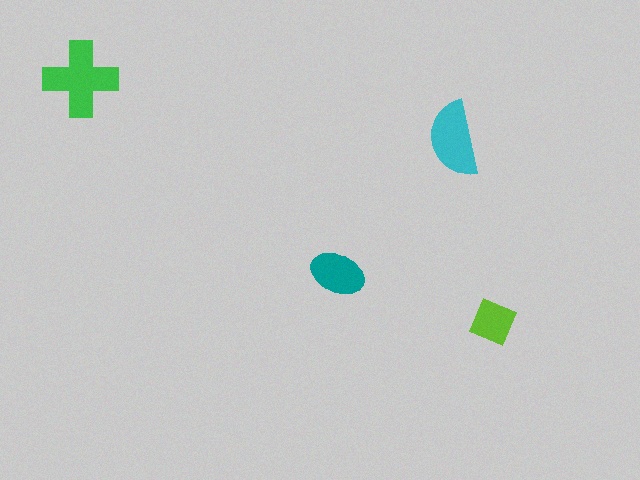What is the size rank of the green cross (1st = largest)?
1st.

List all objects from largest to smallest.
The green cross, the cyan semicircle, the teal ellipse, the lime diamond.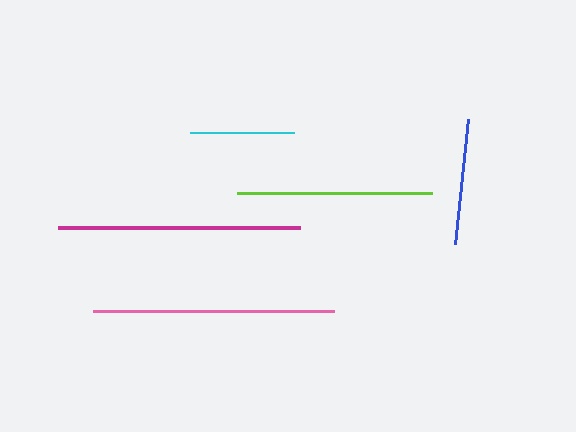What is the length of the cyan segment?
The cyan segment is approximately 104 pixels long.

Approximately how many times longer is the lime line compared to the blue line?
The lime line is approximately 1.6 times the length of the blue line.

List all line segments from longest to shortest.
From longest to shortest: magenta, pink, lime, blue, cyan.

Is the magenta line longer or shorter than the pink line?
The magenta line is longer than the pink line.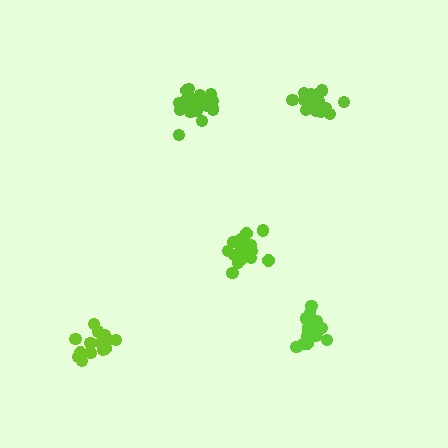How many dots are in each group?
Group 1: 16 dots, Group 2: 17 dots, Group 3: 17 dots, Group 4: 19 dots, Group 5: 16 dots (85 total).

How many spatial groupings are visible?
There are 5 spatial groupings.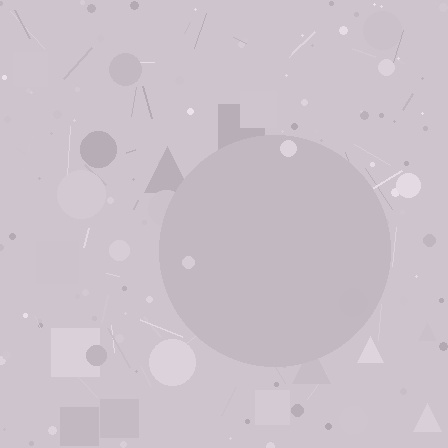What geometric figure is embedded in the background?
A circle is embedded in the background.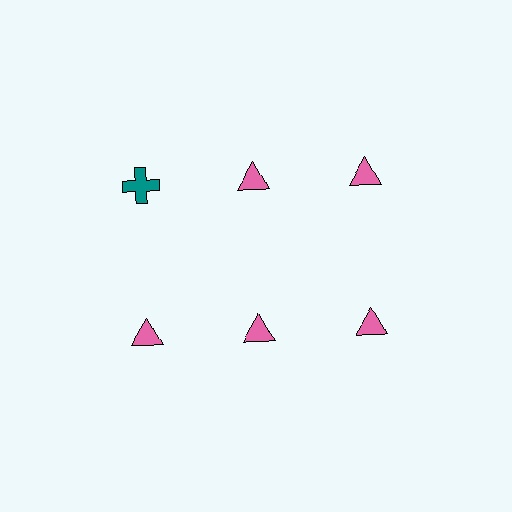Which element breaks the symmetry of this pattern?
The teal cross in the top row, leftmost column breaks the symmetry. All other shapes are pink triangles.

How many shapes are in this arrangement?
There are 6 shapes arranged in a grid pattern.